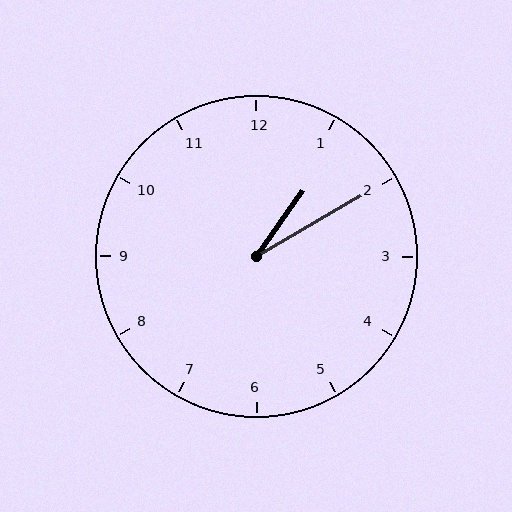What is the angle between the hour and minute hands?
Approximately 25 degrees.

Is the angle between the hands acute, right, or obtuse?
It is acute.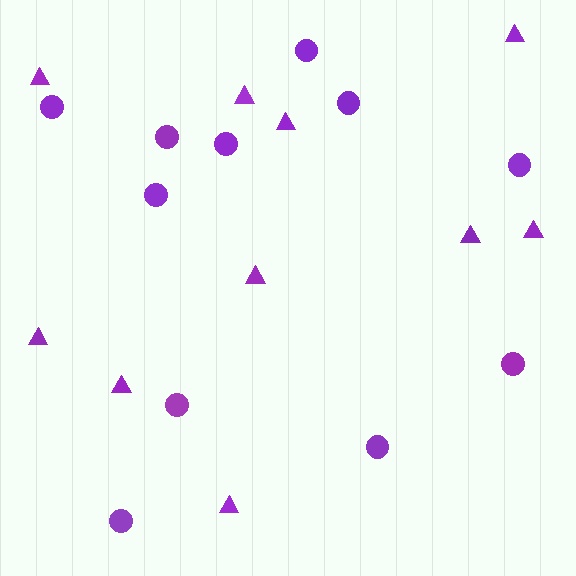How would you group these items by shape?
There are 2 groups: one group of triangles (10) and one group of circles (11).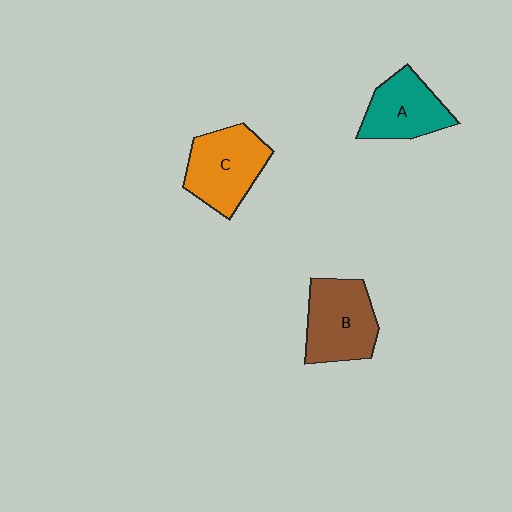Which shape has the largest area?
Shape C (orange).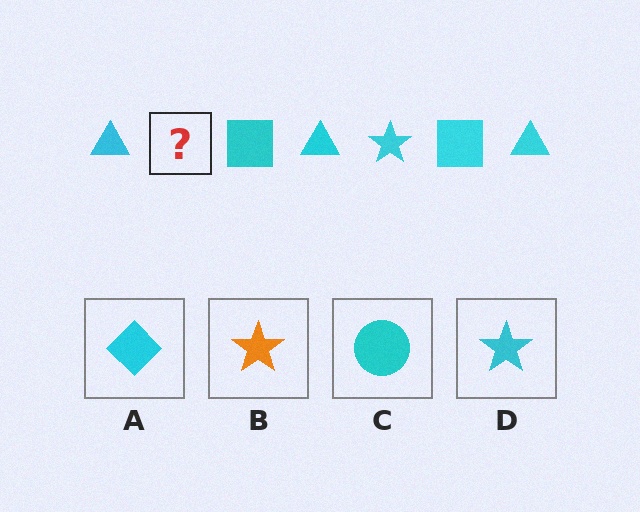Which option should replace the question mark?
Option D.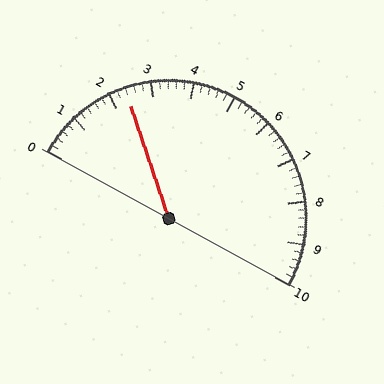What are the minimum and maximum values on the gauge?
The gauge ranges from 0 to 10.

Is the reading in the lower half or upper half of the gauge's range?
The reading is in the lower half of the range (0 to 10).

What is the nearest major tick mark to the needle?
The nearest major tick mark is 2.